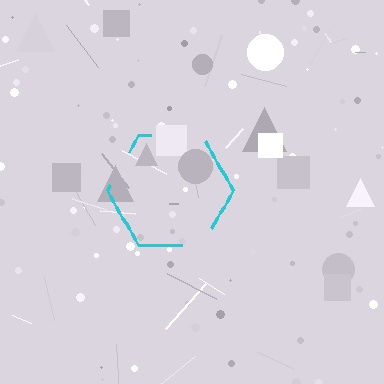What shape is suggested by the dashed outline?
The dashed outline suggests a hexagon.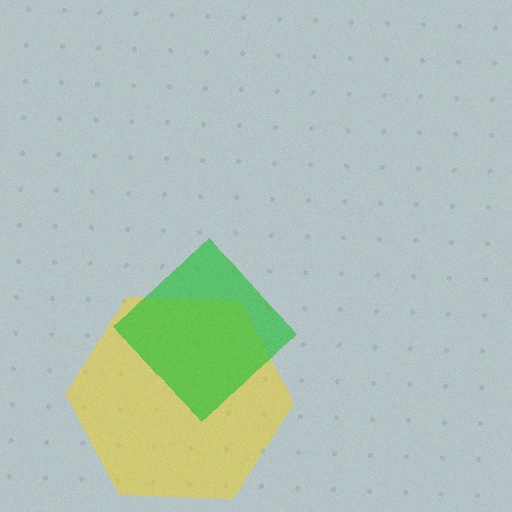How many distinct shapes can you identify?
There are 2 distinct shapes: a yellow hexagon, a green diamond.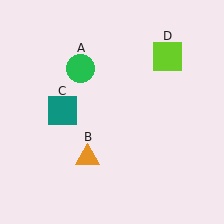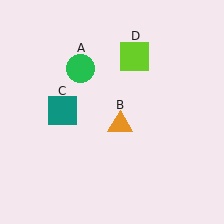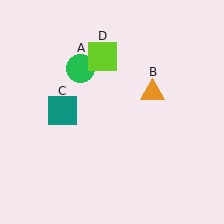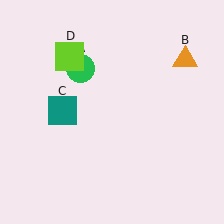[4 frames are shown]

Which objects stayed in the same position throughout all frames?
Green circle (object A) and teal square (object C) remained stationary.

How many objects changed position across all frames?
2 objects changed position: orange triangle (object B), lime square (object D).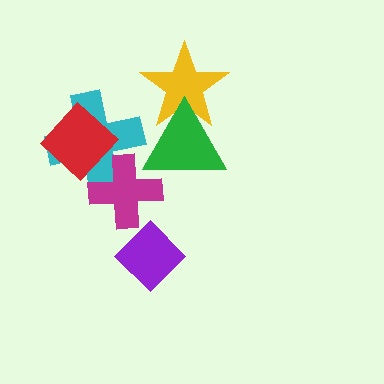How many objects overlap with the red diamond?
2 objects overlap with the red diamond.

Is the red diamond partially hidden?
Yes, it is partially covered by another shape.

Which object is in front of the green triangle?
The magenta cross is in front of the green triangle.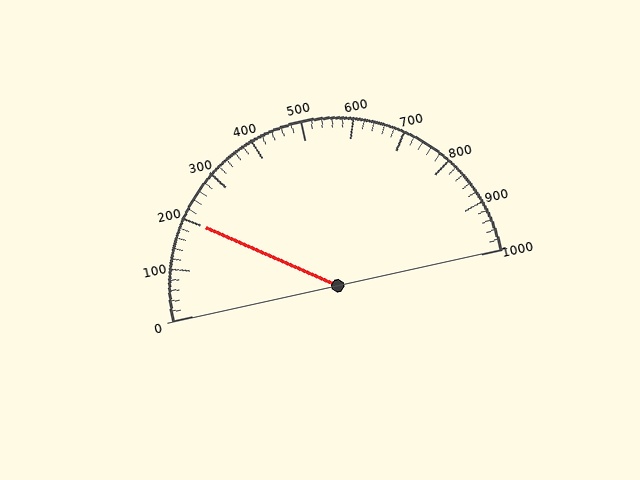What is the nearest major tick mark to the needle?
The nearest major tick mark is 200.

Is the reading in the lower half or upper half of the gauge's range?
The reading is in the lower half of the range (0 to 1000).